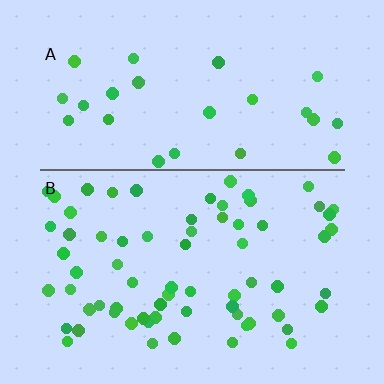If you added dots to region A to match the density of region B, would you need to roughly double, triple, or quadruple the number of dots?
Approximately triple.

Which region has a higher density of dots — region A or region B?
B (the bottom).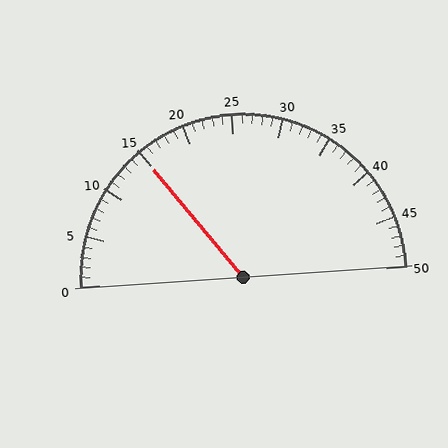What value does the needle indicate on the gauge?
The needle indicates approximately 15.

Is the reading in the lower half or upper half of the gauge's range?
The reading is in the lower half of the range (0 to 50).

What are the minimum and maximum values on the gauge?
The gauge ranges from 0 to 50.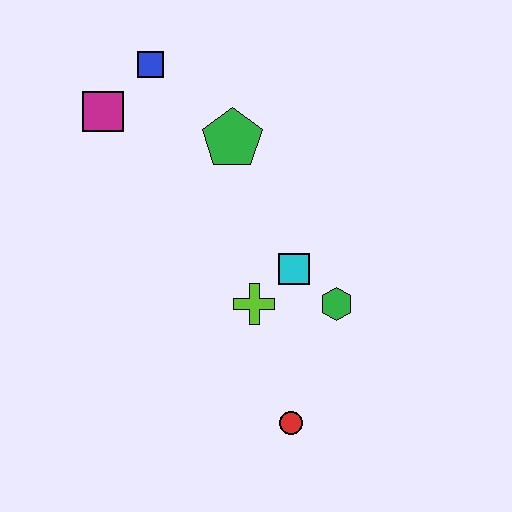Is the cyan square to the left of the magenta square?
No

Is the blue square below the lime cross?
No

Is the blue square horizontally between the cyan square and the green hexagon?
No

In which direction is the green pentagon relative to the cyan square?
The green pentagon is above the cyan square.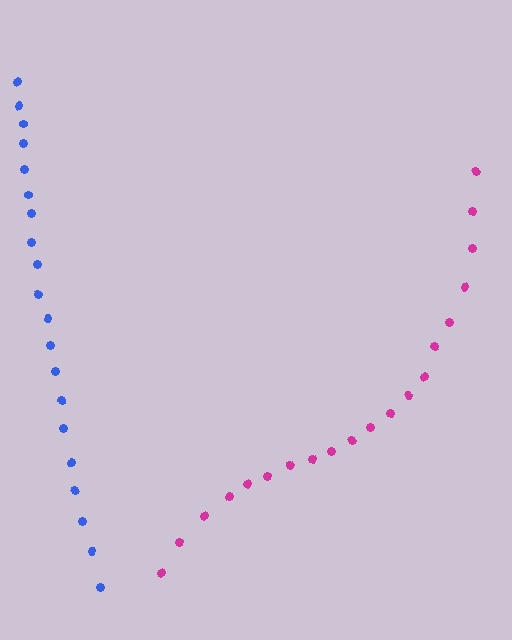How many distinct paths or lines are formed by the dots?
There are 2 distinct paths.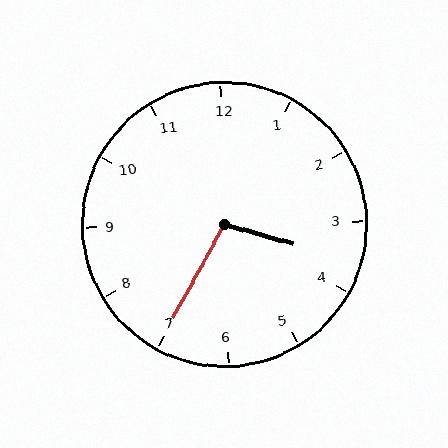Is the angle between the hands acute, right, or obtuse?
It is obtuse.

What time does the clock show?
3:35.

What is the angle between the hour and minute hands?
Approximately 102 degrees.